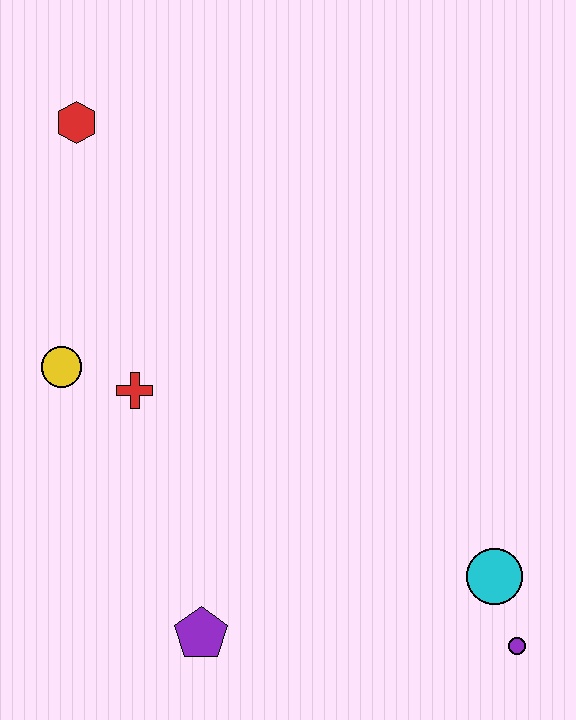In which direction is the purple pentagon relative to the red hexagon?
The purple pentagon is below the red hexagon.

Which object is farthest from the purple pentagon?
The red hexagon is farthest from the purple pentagon.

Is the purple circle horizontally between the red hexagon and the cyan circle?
No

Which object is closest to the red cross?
The yellow circle is closest to the red cross.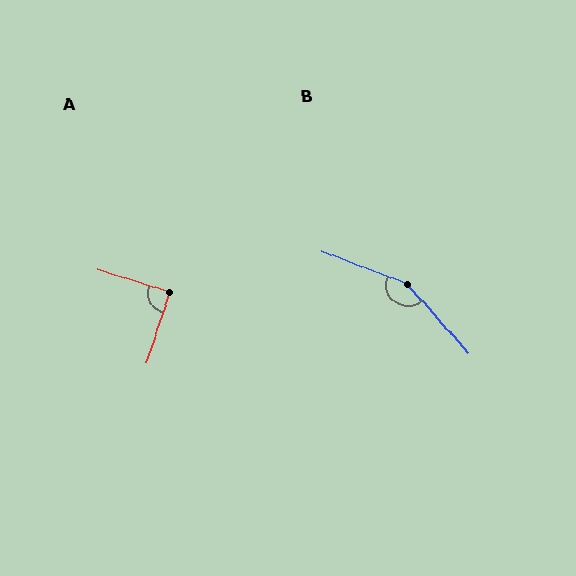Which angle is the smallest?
A, at approximately 89 degrees.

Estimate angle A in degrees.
Approximately 89 degrees.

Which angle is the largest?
B, at approximately 153 degrees.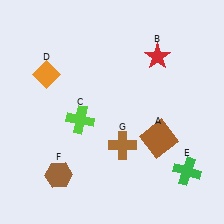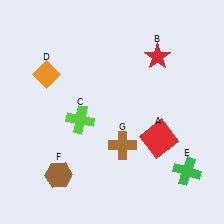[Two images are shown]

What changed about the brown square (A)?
In Image 1, A is brown. In Image 2, it changed to red.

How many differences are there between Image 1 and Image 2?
There is 1 difference between the two images.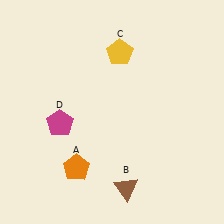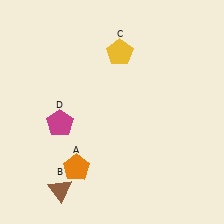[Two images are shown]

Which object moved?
The brown triangle (B) moved left.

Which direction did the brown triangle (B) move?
The brown triangle (B) moved left.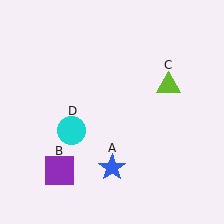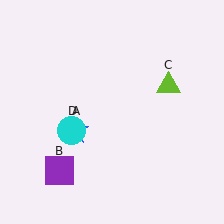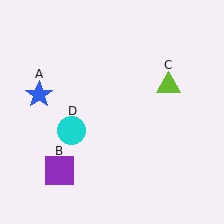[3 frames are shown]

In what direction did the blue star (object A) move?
The blue star (object A) moved up and to the left.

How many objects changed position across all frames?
1 object changed position: blue star (object A).